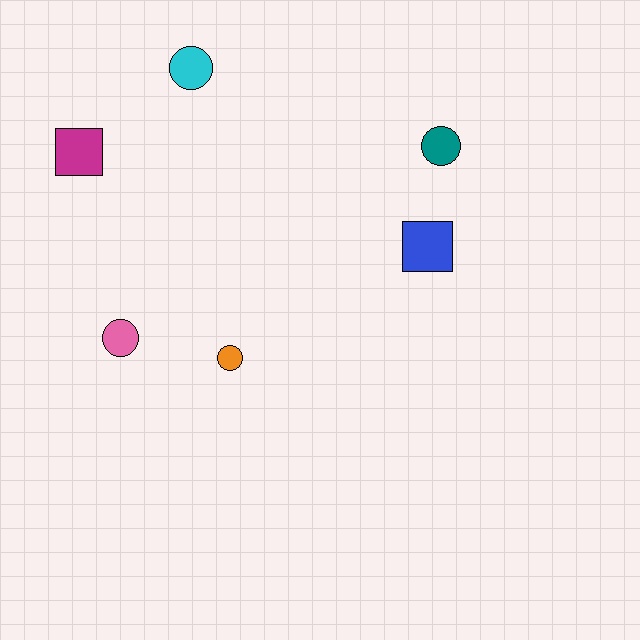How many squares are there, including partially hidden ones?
There are 2 squares.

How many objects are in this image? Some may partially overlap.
There are 6 objects.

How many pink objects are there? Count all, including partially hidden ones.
There is 1 pink object.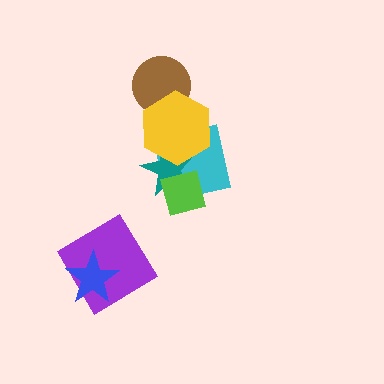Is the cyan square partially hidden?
Yes, it is partially covered by another shape.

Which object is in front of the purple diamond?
The blue star is in front of the purple diamond.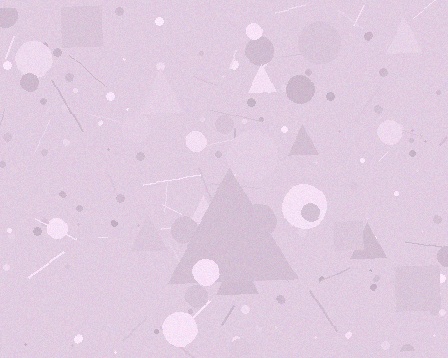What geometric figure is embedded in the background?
A triangle is embedded in the background.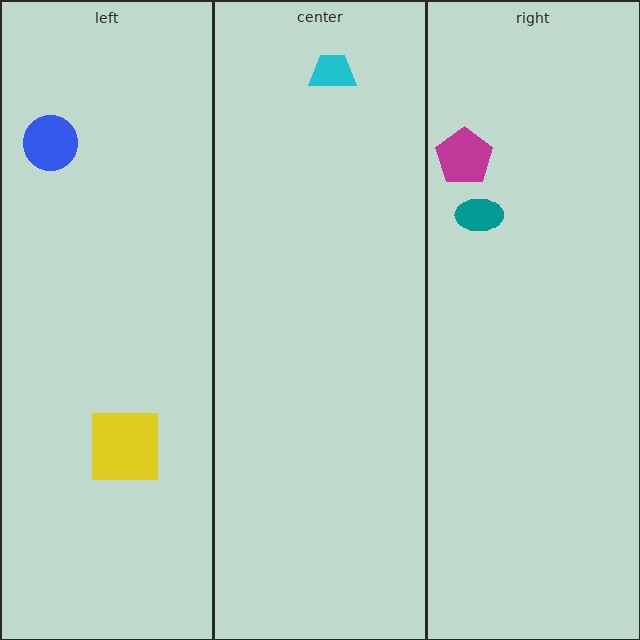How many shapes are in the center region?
1.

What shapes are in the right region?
The teal ellipse, the magenta pentagon.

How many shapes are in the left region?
2.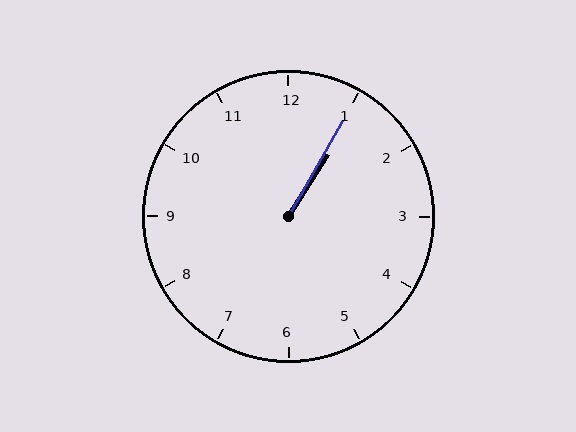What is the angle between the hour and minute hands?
Approximately 2 degrees.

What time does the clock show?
1:05.